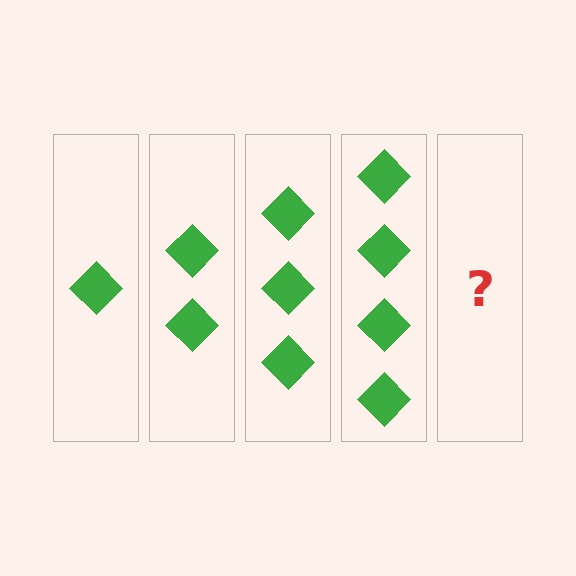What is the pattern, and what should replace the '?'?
The pattern is that each step adds one more diamond. The '?' should be 5 diamonds.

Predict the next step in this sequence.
The next step is 5 diamonds.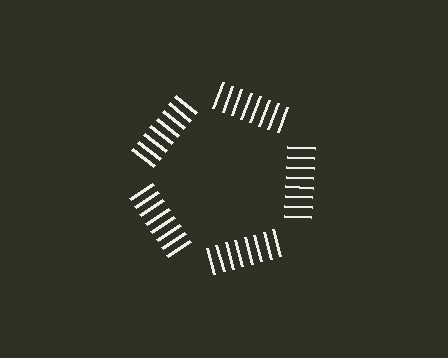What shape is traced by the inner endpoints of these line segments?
An illusory pentagon — the line segments terminate on its edges but no continuous stroke is drawn.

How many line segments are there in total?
40 — 8 along each of the 5 edges.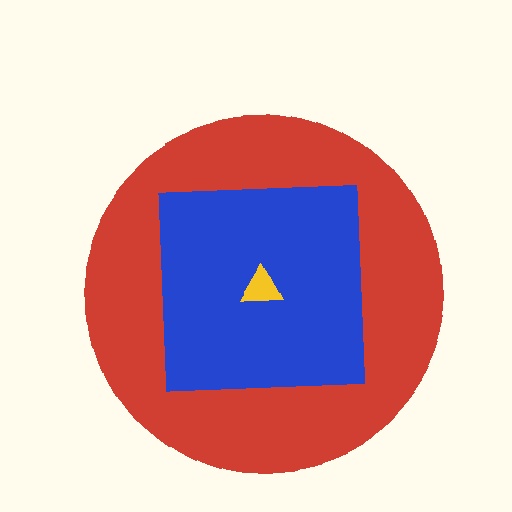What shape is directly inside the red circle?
The blue square.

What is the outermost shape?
The red circle.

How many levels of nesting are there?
3.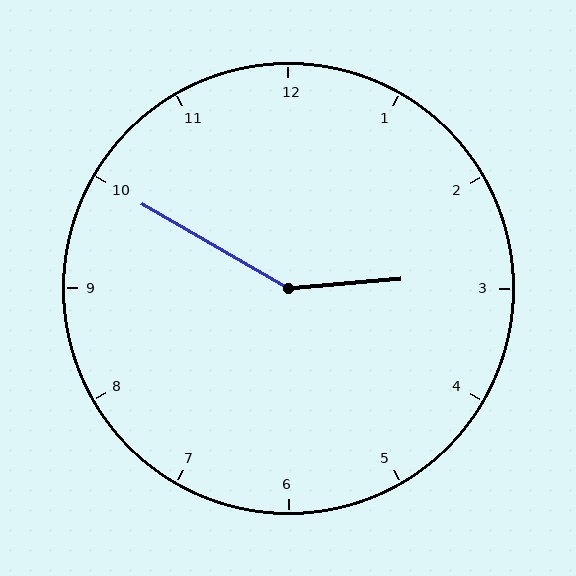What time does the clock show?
2:50.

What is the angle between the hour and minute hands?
Approximately 145 degrees.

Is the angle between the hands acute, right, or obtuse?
It is obtuse.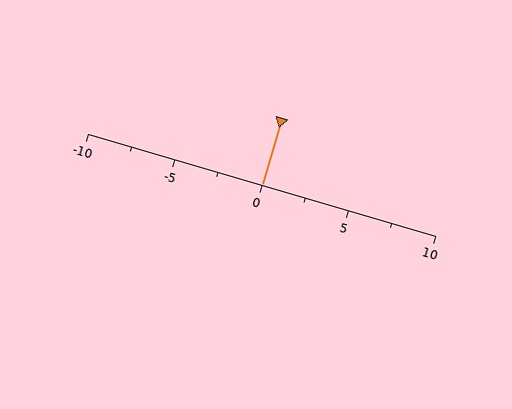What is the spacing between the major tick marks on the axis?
The major ticks are spaced 5 apart.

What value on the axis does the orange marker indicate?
The marker indicates approximately 0.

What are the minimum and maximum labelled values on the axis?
The axis runs from -10 to 10.